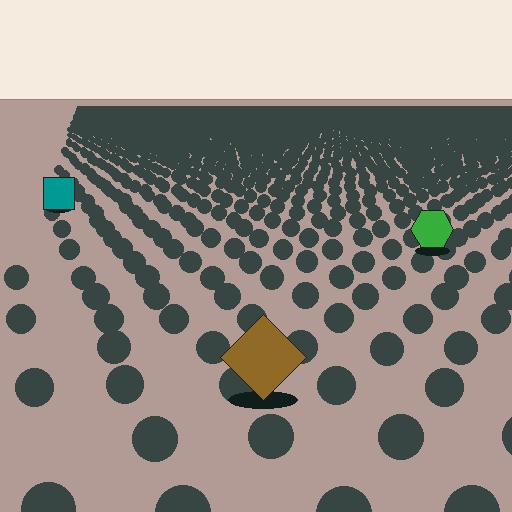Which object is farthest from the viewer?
The teal square is farthest from the viewer. It appears smaller and the ground texture around it is denser.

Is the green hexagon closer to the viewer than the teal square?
Yes. The green hexagon is closer — you can tell from the texture gradient: the ground texture is coarser near it.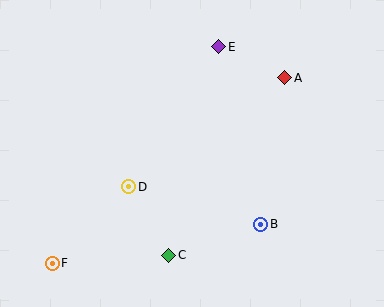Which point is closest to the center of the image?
Point D at (129, 187) is closest to the center.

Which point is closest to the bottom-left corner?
Point F is closest to the bottom-left corner.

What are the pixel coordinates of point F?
Point F is at (52, 263).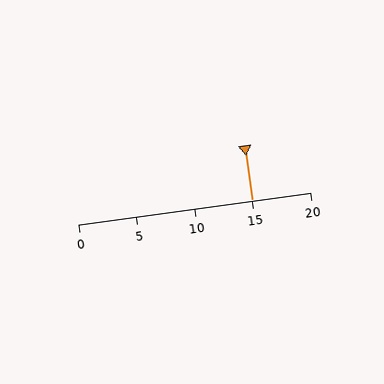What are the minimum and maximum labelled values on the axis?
The axis runs from 0 to 20.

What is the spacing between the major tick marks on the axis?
The major ticks are spaced 5 apart.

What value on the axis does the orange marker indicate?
The marker indicates approximately 15.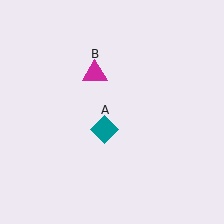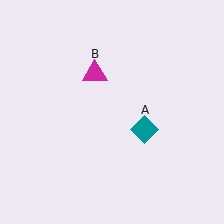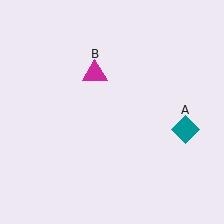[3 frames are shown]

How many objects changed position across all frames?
1 object changed position: teal diamond (object A).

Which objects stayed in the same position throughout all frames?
Magenta triangle (object B) remained stationary.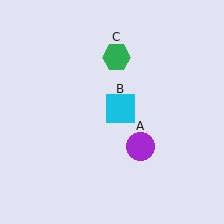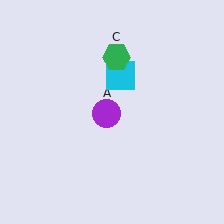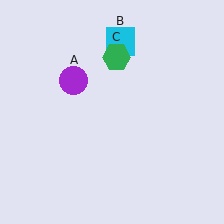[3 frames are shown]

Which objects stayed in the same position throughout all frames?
Green hexagon (object C) remained stationary.